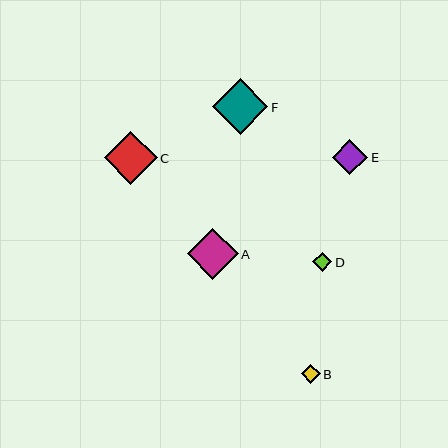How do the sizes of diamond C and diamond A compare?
Diamond C and diamond A are approximately the same size.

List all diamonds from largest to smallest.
From largest to smallest: F, C, A, E, B, D.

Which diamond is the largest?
Diamond F is the largest with a size of approximately 55 pixels.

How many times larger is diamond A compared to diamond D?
Diamond A is approximately 2.7 times the size of diamond D.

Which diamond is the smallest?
Diamond D is the smallest with a size of approximately 19 pixels.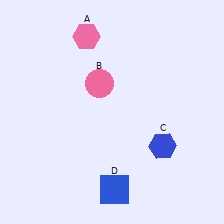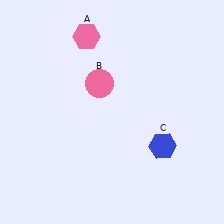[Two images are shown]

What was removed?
The blue square (D) was removed in Image 2.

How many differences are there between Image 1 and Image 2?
There is 1 difference between the two images.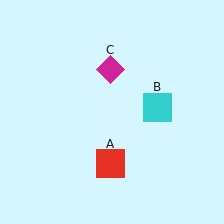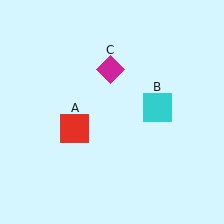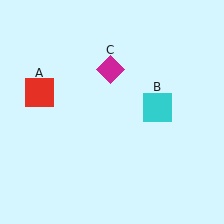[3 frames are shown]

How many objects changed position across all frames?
1 object changed position: red square (object A).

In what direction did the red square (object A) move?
The red square (object A) moved up and to the left.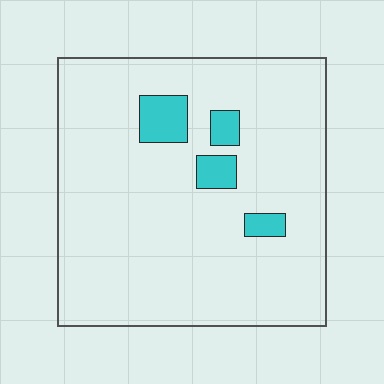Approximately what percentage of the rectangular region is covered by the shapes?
Approximately 10%.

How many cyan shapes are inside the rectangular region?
4.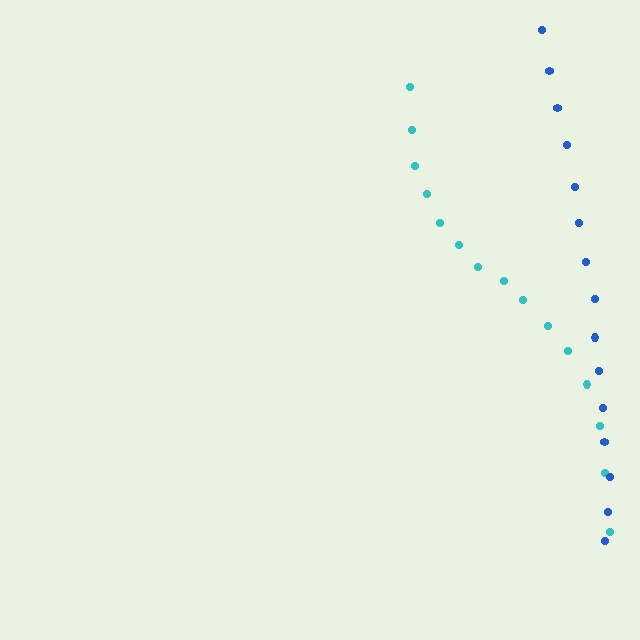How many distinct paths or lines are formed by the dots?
There are 2 distinct paths.